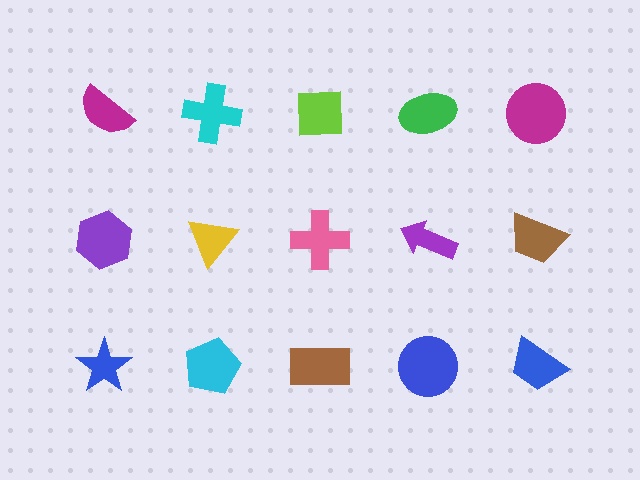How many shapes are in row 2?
5 shapes.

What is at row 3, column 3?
A brown rectangle.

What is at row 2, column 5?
A brown trapezoid.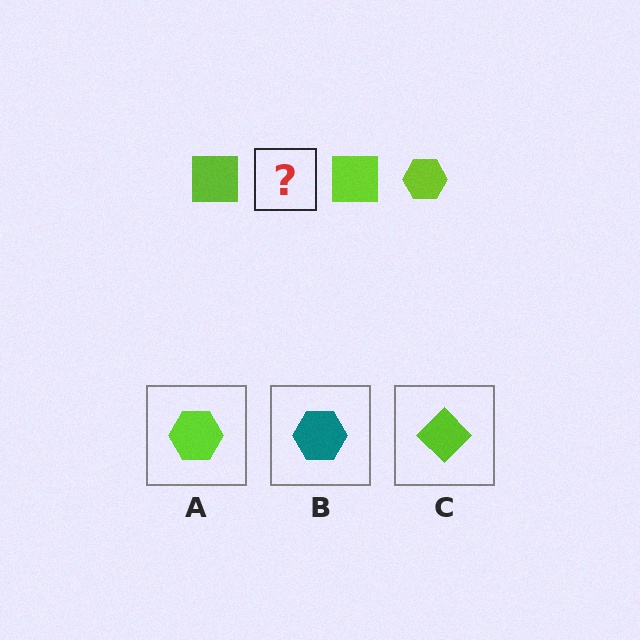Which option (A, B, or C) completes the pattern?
A.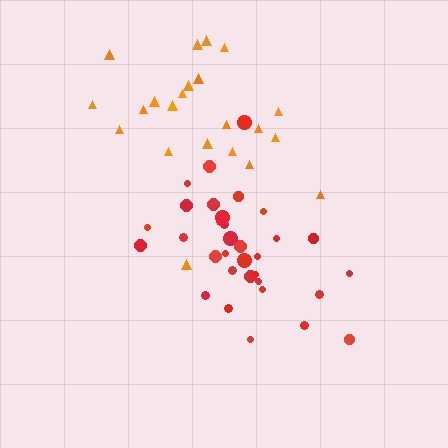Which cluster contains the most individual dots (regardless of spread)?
Red (35).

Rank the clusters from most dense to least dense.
red, orange.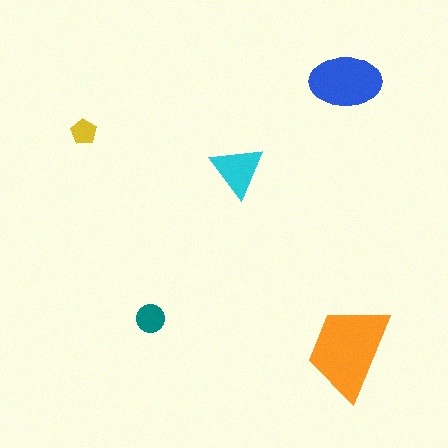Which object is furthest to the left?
The yellow pentagon is leftmost.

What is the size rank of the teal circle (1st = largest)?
4th.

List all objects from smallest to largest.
The yellow pentagon, the teal circle, the cyan triangle, the blue ellipse, the orange trapezoid.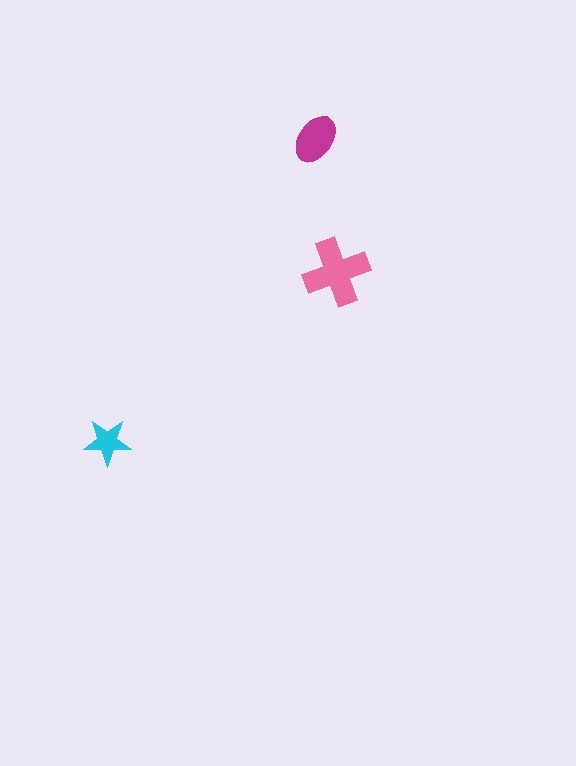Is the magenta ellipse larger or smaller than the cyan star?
Larger.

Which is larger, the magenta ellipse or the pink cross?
The pink cross.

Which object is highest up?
The magenta ellipse is topmost.